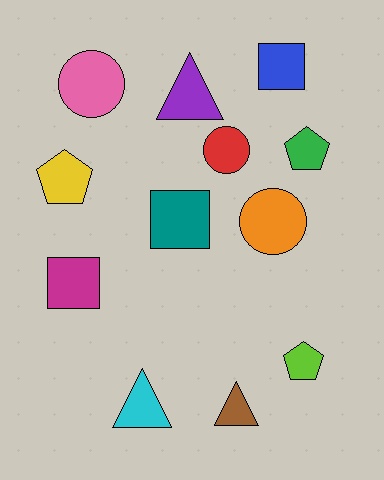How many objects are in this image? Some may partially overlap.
There are 12 objects.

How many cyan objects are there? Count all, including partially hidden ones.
There is 1 cyan object.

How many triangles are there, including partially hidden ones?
There are 3 triangles.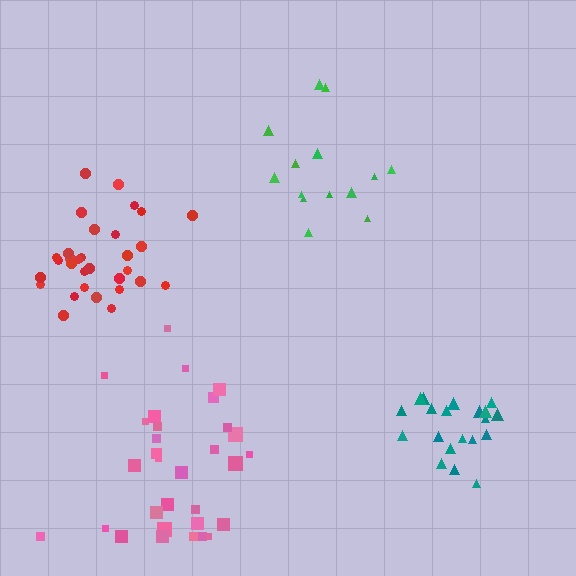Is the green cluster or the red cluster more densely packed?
Red.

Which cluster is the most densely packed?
Teal.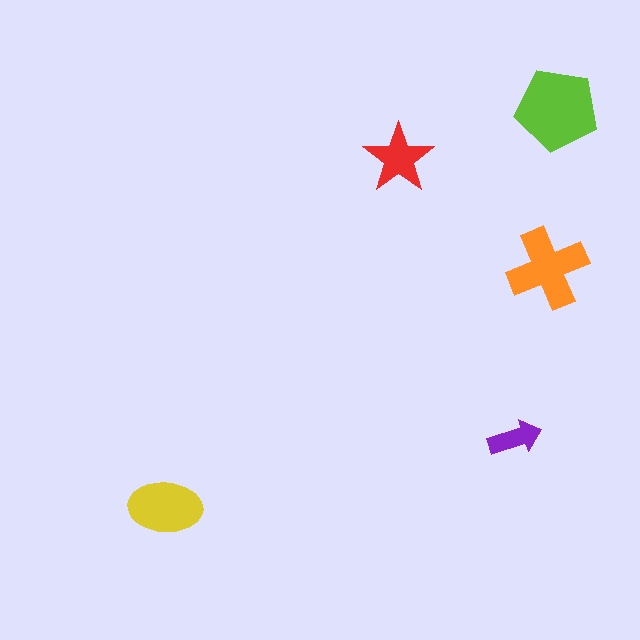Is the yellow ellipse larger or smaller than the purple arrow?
Larger.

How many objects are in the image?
There are 5 objects in the image.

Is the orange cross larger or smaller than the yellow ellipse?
Larger.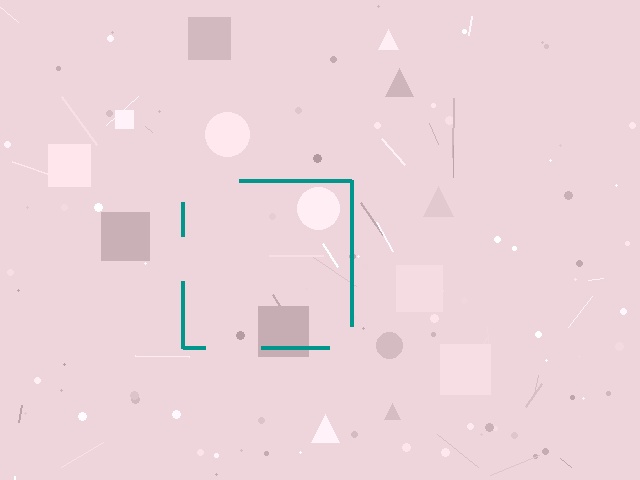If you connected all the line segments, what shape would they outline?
They would outline a square.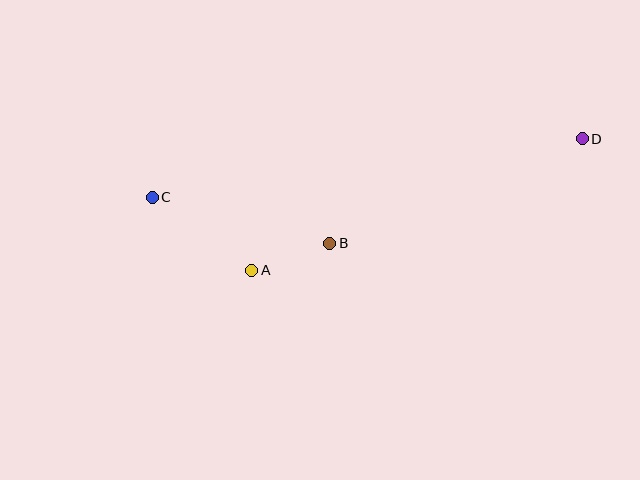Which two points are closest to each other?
Points A and B are closest to each other.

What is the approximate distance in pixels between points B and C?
The distance between B and C is approximately 184 pixels.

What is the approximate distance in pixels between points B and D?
The distance between B and D is approximately 273 pixels.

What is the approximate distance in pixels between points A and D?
The distance between A and D is approximately 356 pixels.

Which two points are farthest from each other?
Points C and D are farthest from each other.